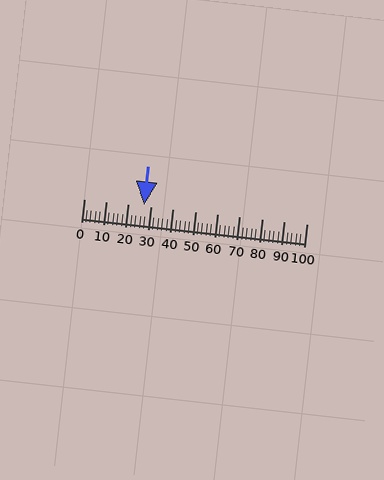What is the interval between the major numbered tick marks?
The major tick marks are spaced 10 units apart.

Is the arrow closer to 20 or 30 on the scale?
The arrow is closer to 30.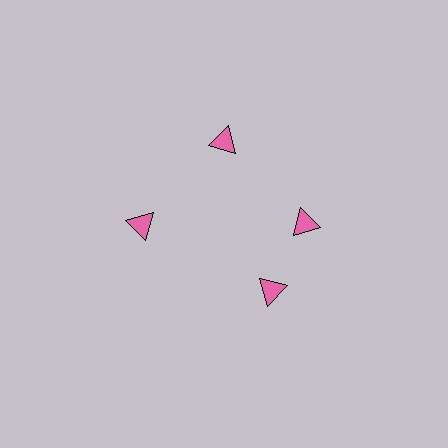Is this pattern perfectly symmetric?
No. The 4 pink triangles are arranged in a ring, but one element near the 6 o'clock position is rotated out of alignment along the ring, breaking the 4-fold rotational symmetry.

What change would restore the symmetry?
The symmetry would be restored by rotating it back into even spacing with its neighbors so that all 4 triangles sit at equal angles and equal distance from the center.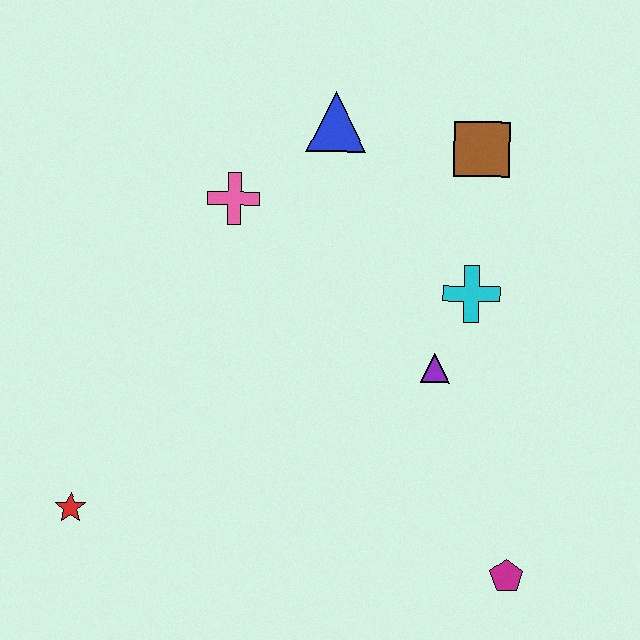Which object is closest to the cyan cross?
The purple triangle is closest to the cyan cross.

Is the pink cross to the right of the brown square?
No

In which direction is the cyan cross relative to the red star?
The cyan cross is to the right of the red star.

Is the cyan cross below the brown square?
Yes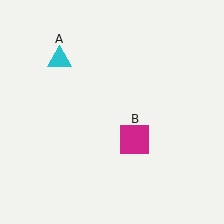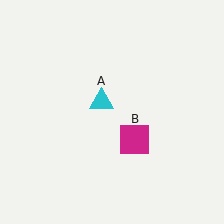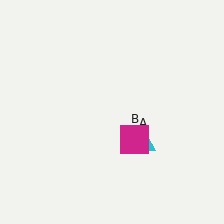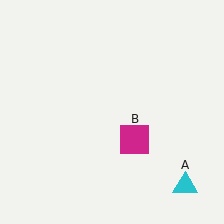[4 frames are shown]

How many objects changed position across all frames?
1 object changed position: cyan triangle (object A).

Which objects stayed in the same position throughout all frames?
Magenta square (object B) remained stationary.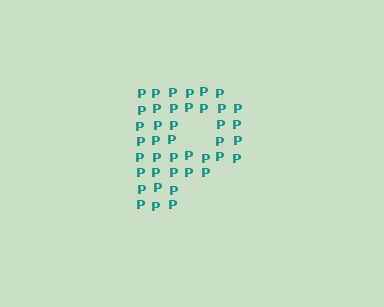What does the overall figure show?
The overall figure shows the letter P.